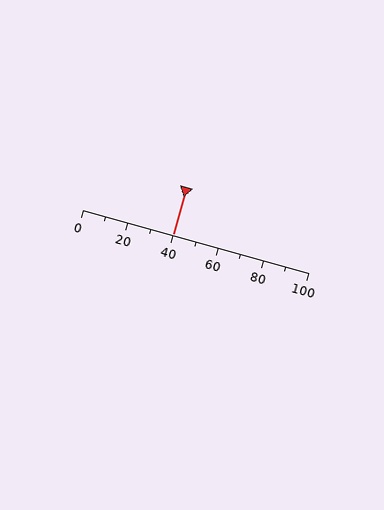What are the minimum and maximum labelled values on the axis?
The axis runs from 0 to 100.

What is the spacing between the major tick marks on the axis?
The major ticks are spaced 20 apart.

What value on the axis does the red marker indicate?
The marker indicates approximately 40.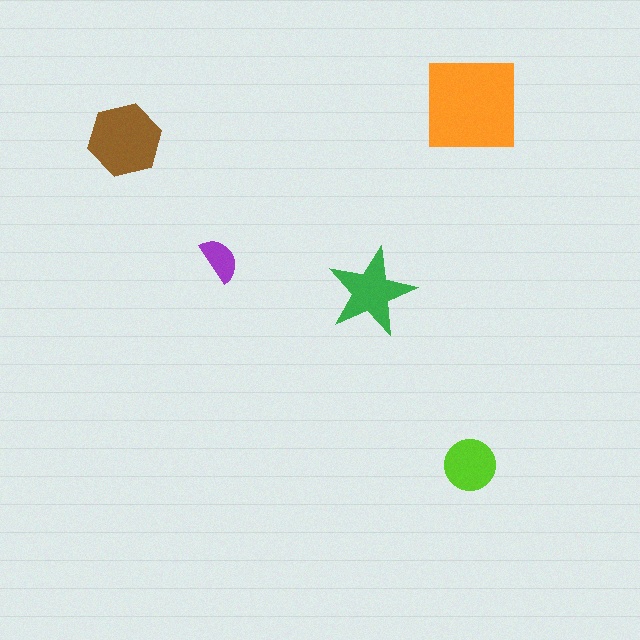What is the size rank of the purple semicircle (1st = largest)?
5th.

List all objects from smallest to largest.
The purple semicircle, the lime circle, the green star, the brown hexagon, the orange square.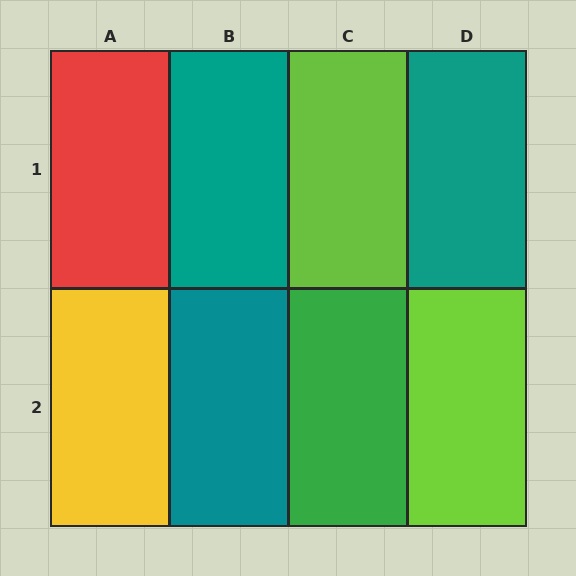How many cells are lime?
2 cells are lime.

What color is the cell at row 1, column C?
Lime.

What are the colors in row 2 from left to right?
Yellow, teal, green, lime.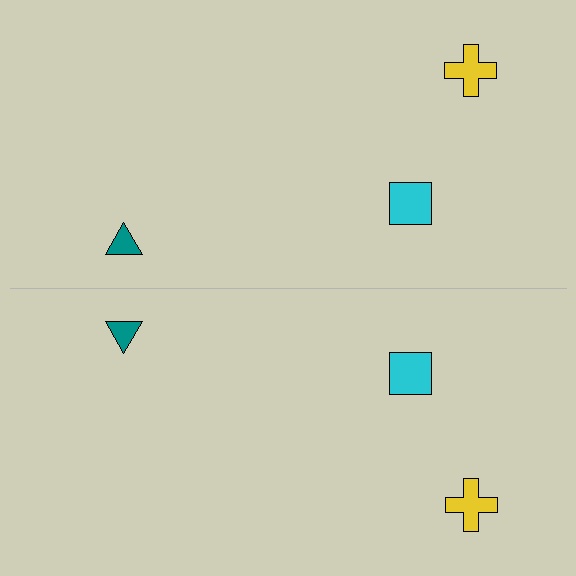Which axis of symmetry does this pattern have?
The pattern has a horizontal axis of symmetry running through the center of the image.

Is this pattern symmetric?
Yes, this pattern has bilateral (reflection) symmetry.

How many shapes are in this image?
There are 6 shapes in this image.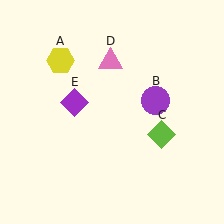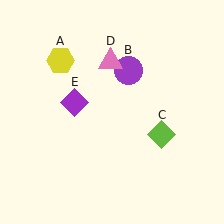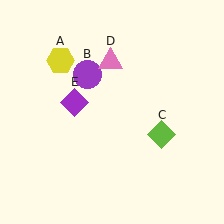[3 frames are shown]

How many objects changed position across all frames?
1 object changed position: purple circle (object B).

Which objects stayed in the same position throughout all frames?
Yellow hexagon (object A) and lime diamond (object C) and pink triangle (object D) and purple diamond (object E) remained stationary.